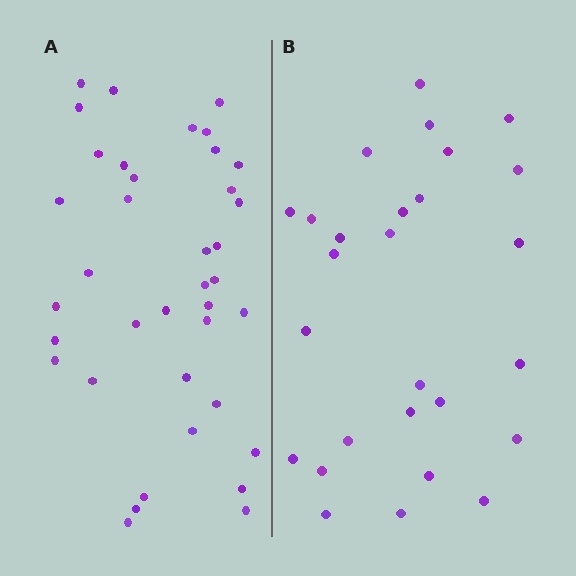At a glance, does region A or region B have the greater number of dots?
Region A (the left region) has more dots.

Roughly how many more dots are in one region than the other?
Region A has roughly 12 or so more dots than region B.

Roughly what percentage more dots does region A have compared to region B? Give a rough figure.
About 40% more.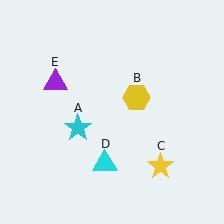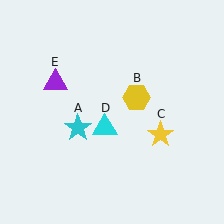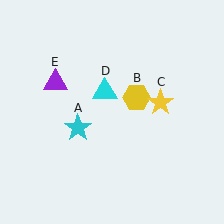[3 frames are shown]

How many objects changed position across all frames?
2 objects changed position: yellow star (object C), cyan triangle (object D).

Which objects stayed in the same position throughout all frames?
Cyan star (object A) and yellow hexagon (object B) and purple triangle (object E) remained stationary.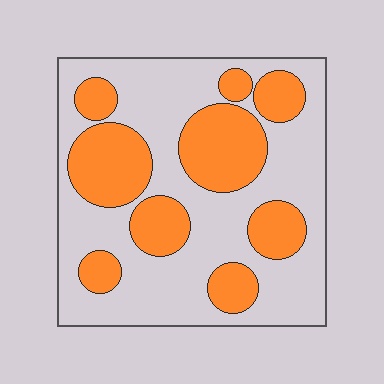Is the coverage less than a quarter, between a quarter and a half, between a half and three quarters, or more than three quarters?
Between a quarter and a half.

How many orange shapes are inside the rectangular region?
9.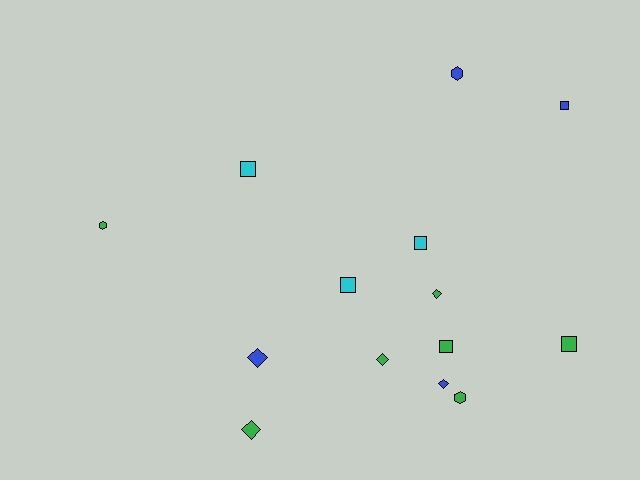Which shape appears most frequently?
Square, with 6 objects.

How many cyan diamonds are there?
There are no cyan diamonds.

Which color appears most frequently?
Green, with 7 objects.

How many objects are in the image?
There are 14 objects.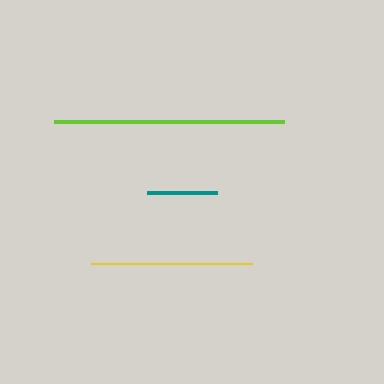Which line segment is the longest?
The lime line is the longest at approximately 231 pixels.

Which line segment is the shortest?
The teal line is the shortest at approximately 70 pixels.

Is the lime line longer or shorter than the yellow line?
The lime line is longer than the yellow line.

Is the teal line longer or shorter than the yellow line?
The yellow line is longer than the teal line.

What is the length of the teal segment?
The teal segment is approximately 70 pixels long.